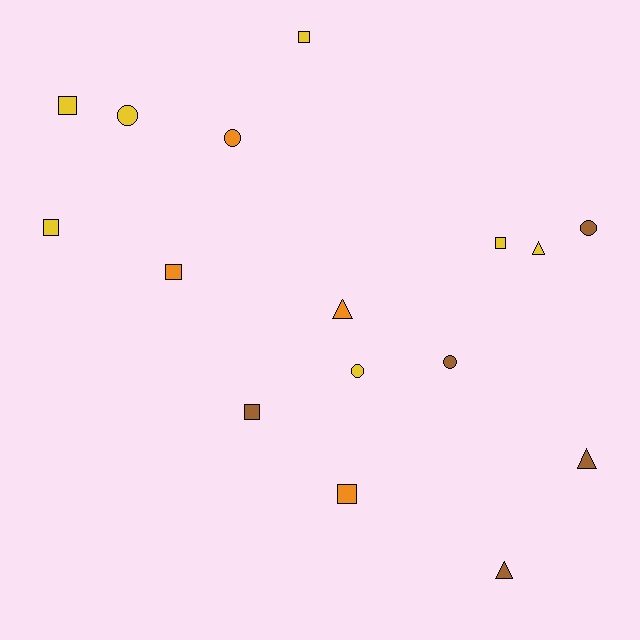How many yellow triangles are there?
There is 1 yellow triangle.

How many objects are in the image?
There are 16 objects.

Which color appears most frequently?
Yellow, with 7 objects.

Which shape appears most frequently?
Square, with 7 objects.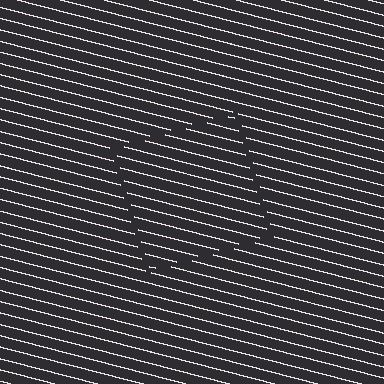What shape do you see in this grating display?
An illusory square. The interior of the shape contains the same grating, shifted by half a period — the contour is defined by the phase discontinuity where line-ends from the inner and outer gratings abut.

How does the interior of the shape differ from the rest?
The interior of the shape contains the same grating, shifted by half a period — the contour is defined by the phase discontinuity where line-ends from the inner and outer gratings abut.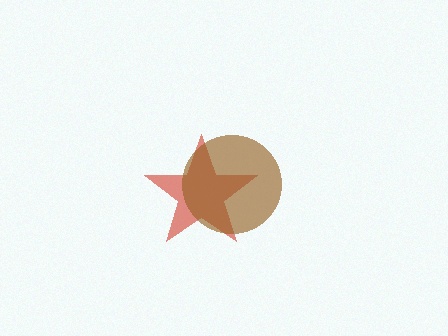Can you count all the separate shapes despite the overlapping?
Yes, there are 2 separate shapes.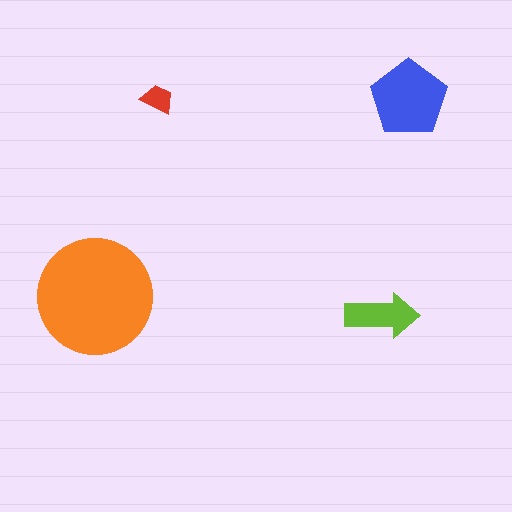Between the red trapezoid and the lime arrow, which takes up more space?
The lime arrow.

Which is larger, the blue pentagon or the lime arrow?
The blue pentagon.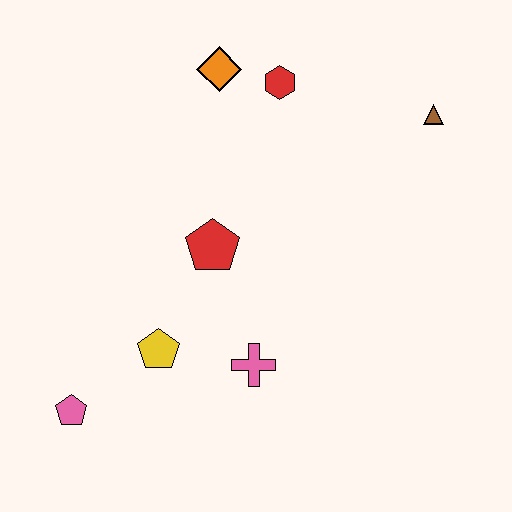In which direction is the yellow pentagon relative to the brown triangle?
The yellow pentagon is to the left of the brown triangle.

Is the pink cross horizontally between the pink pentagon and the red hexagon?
Yes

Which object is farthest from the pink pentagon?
The brown triangle is farthest from the pink pentagon.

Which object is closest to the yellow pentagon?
The pink cross is closest to the yellow pentagon.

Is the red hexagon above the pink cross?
Yes